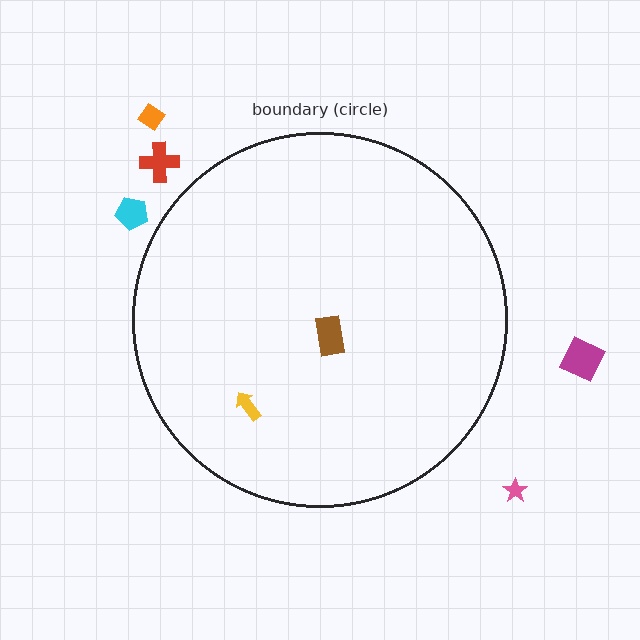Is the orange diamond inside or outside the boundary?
Outside.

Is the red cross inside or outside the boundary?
Outside.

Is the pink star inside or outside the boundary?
Outside.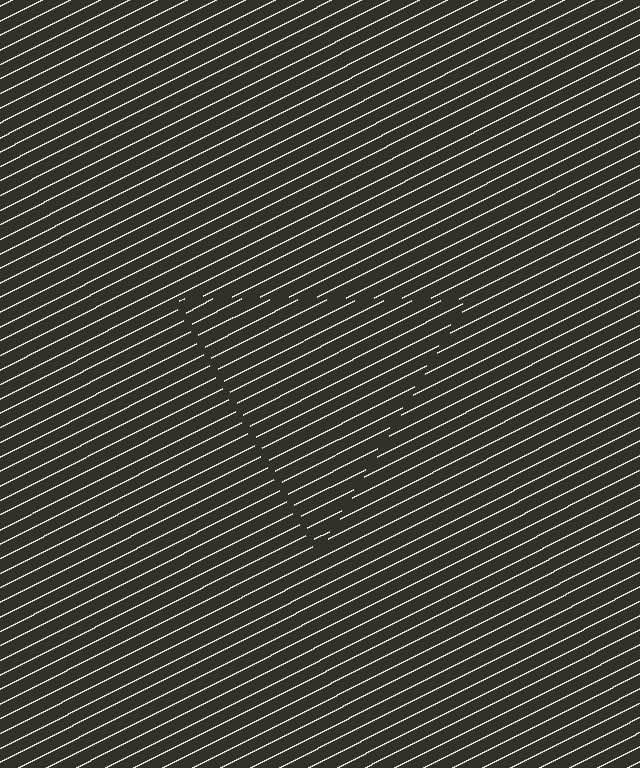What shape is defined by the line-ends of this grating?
An illusory triangle. The interior of the shape contains the same grating, shifted by half a period — the contour is defined by the phase discontinuity where line-ends from the inner and outer gratings abut.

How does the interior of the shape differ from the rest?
The interior of the shape contains the same grating, shifted by half a period — the contour is defined by the phase discontinuity where line-ends from the inner and outer gratings abut.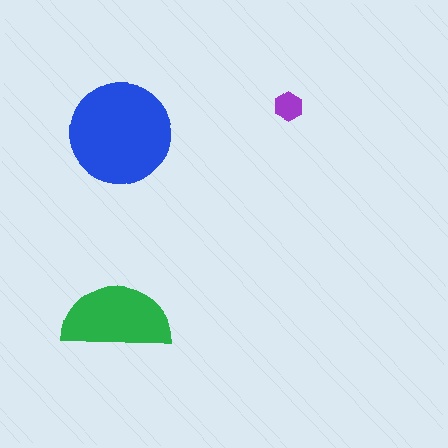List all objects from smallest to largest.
The purple hexagon, the green semicircle, the blue circle.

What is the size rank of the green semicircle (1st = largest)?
2nd.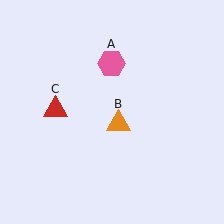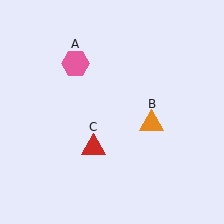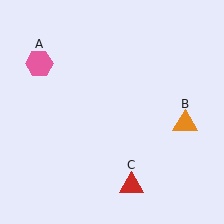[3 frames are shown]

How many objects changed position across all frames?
3 objects changed position: pink hexagon (object A), orange triangle (object B), red triangle (object C).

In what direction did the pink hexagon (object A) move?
The pink hexagon (object A) moved left.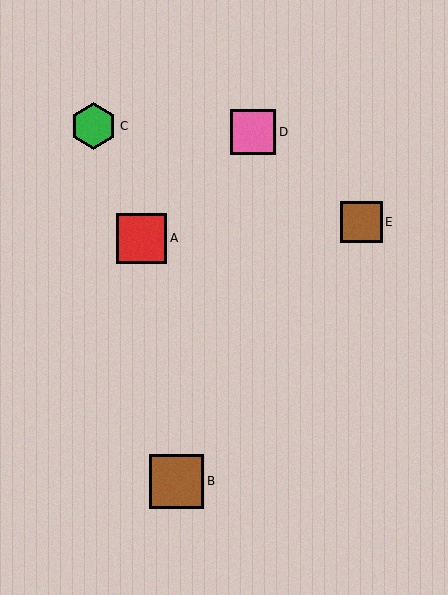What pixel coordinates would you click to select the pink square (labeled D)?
Click at (253, 132) to select the pink square D.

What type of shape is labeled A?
Shape A is a red square.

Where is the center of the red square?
The center of the red square is at (142, 238).